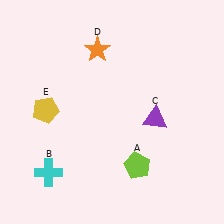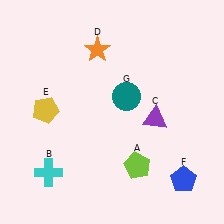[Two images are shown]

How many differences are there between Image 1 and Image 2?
There are 2 differences between the two images.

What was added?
A blue pentagon (F), a teal circle (G) were added in Image 2.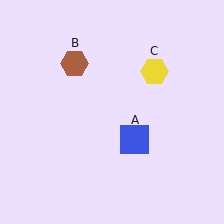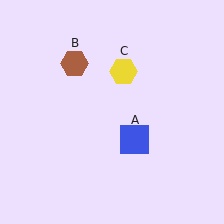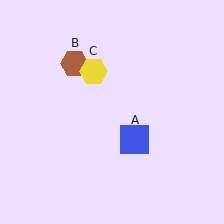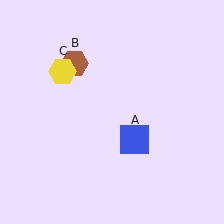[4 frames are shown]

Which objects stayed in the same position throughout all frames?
Blue square (object A) and brown hexagon (object B) remained stationary.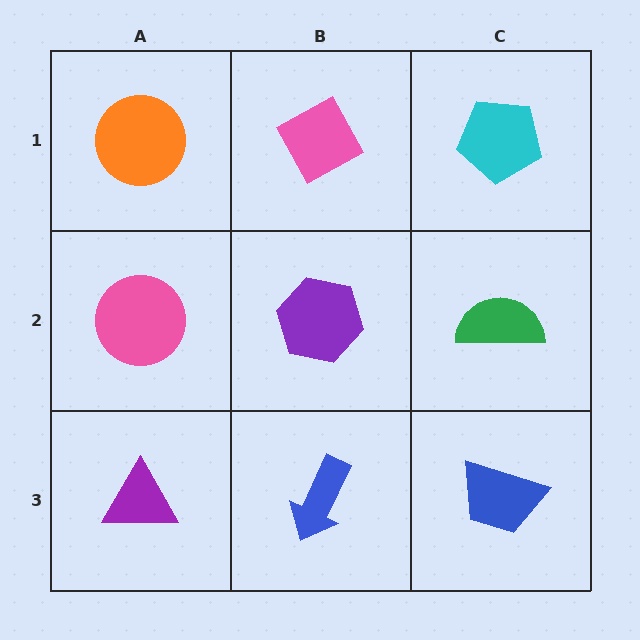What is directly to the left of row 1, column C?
A pink diamond.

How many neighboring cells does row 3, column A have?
2.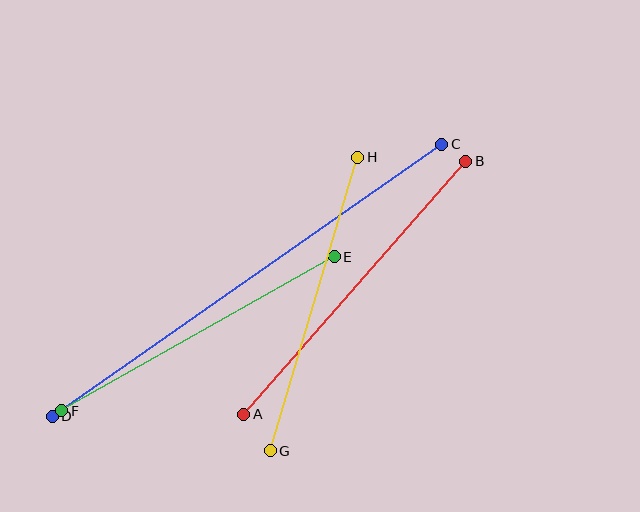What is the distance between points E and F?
The distance is approximately 313 pixels.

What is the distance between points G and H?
The distance is approximately 306 pixels.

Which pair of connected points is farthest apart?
Points C and D are farthest apart.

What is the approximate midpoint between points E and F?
The midpoint is at approximately (198, 334) pixels.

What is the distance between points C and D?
The distance is approximately 475 pixels.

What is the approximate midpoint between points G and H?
The midpoint is at approximately (314, 304) pixels.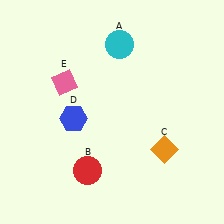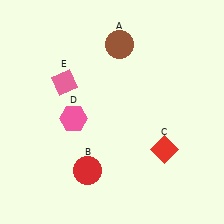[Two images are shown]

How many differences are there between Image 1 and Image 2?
There are 3 differences between the two images.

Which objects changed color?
A changed from cyan to brown. C changed from orange to red. D changed from blue to pink.